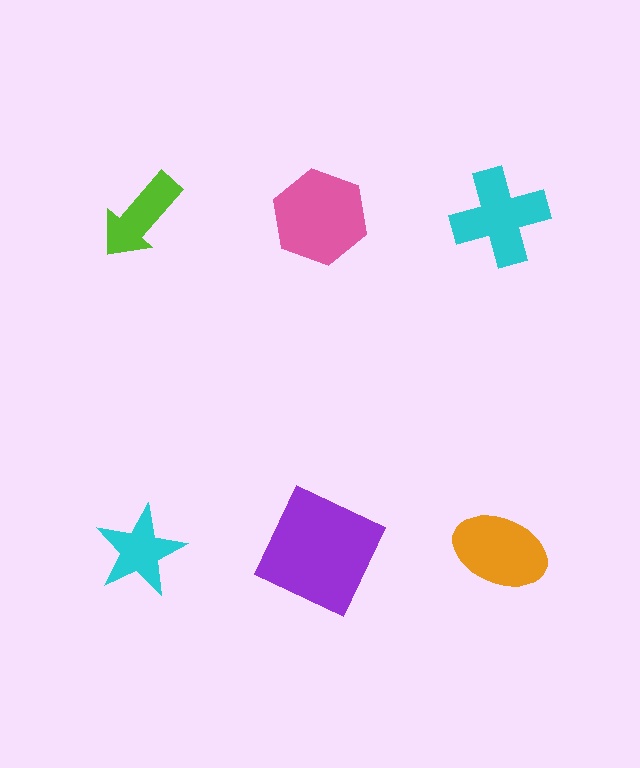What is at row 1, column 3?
A cyan cross.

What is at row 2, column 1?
A cyan star.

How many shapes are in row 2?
3 shapes.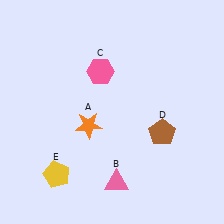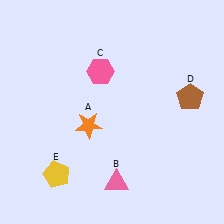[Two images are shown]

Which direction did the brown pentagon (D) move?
The brown pentagon (D) moved up.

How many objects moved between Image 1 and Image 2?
1 object moved between the two images.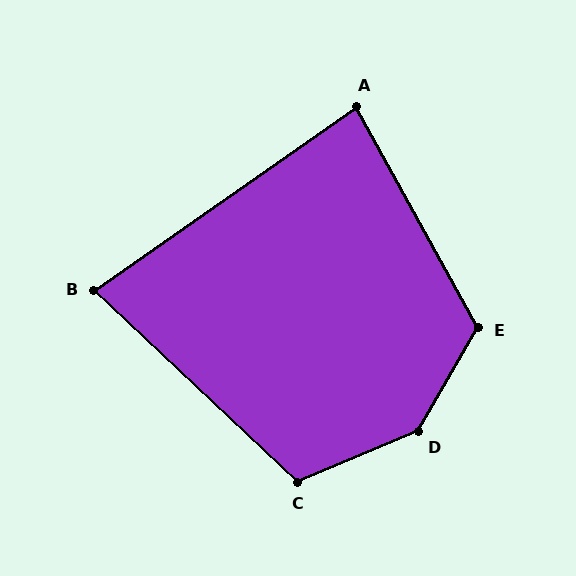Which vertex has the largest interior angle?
D, at approximately 142 degrees.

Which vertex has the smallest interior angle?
B, at approximately 78 degrees.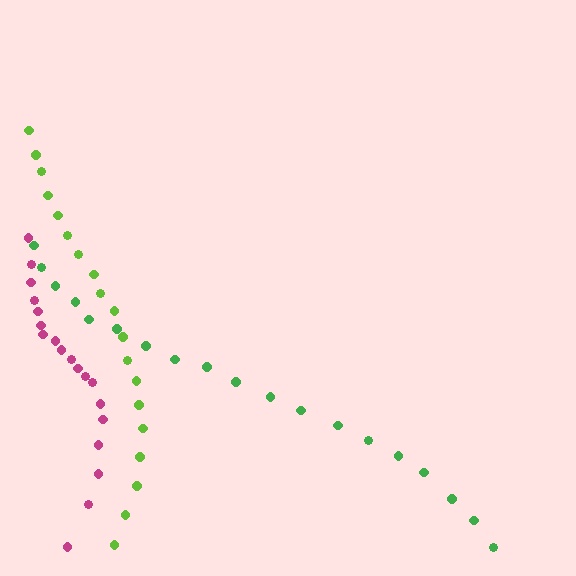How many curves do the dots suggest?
There are 3 distinct paths.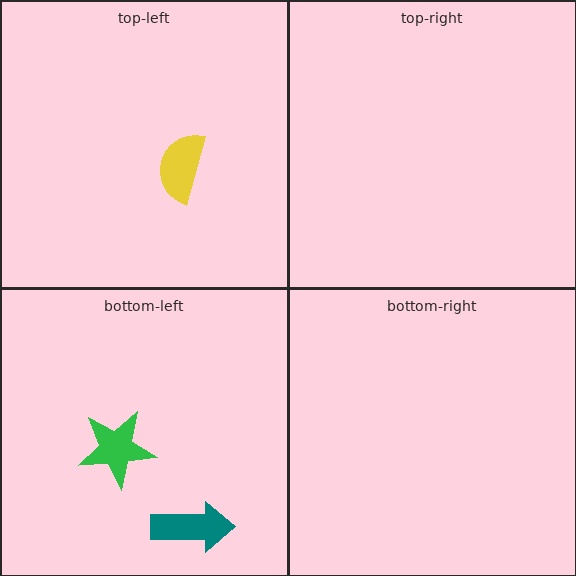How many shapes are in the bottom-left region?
2.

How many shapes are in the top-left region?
1.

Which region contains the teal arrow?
The bottom-left region.